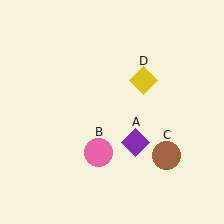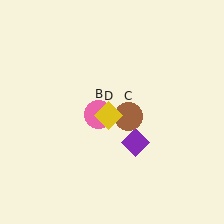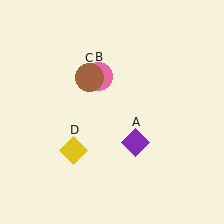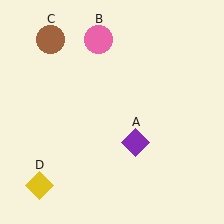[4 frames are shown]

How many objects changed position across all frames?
3 objects changed position: pink circle (object B), brown circle (object C), yellow diamond (object D).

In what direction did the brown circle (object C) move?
The brown circle (object C) moved up and to the left.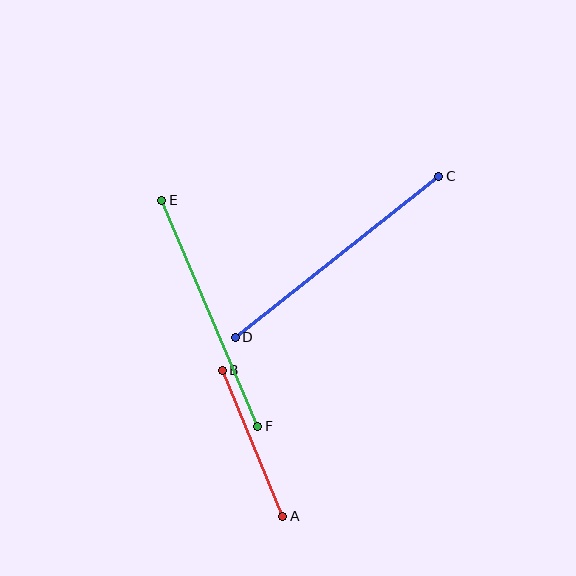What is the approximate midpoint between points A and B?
The midpoint is at approximately (252, 443) pixels.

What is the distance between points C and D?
The distance is approximately 259 pixels.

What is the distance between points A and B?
The distance is approximately 158 pixels.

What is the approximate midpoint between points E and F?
The midpoint is at approximately (210, 313) pixels.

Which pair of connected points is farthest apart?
Points C and D are farthest apart.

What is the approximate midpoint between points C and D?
The midpoint is at approximately (337, 257) pixels.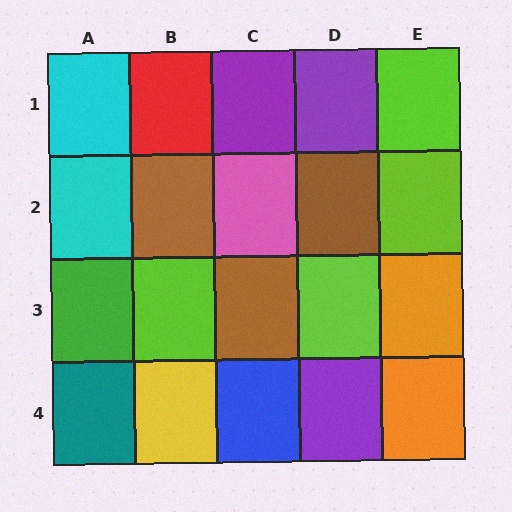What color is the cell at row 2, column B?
Brown.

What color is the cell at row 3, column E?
Orange.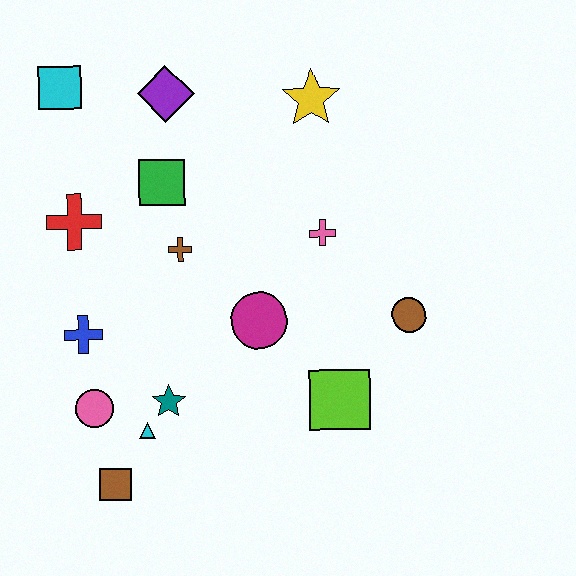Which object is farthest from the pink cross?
The brown square is farthest from the pink cross.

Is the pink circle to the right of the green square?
No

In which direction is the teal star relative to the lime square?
The teal star is to the left of the lime square.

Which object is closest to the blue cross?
The pink circle is closest to the blue cross.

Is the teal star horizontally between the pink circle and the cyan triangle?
No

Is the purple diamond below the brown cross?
No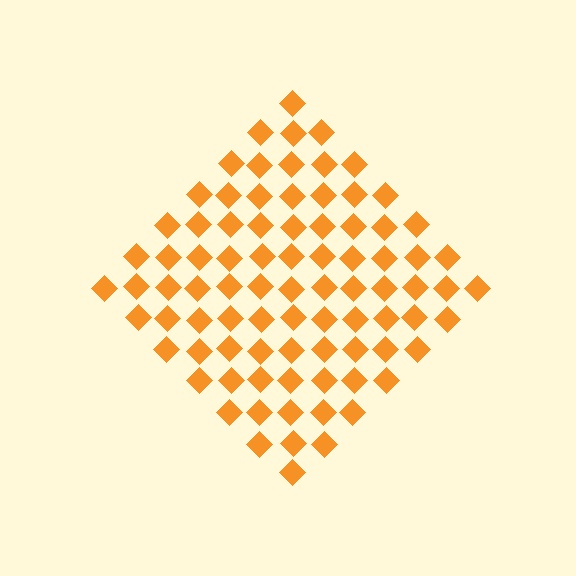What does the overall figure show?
The overall figure shows a diamond.